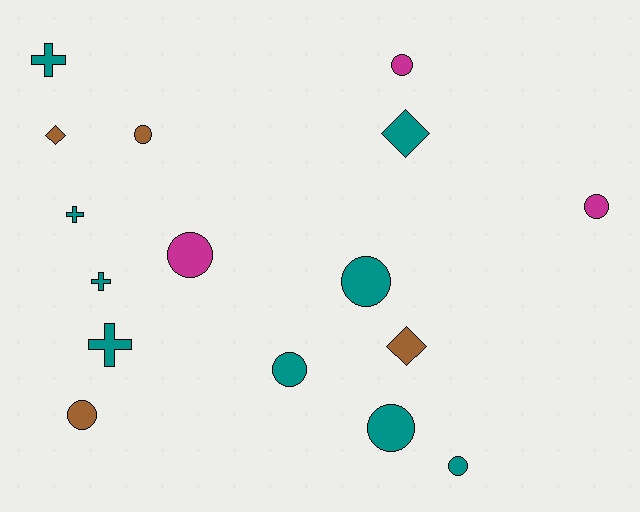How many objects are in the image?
There are 16 objects.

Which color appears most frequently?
Teal, with 9 objects.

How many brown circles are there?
There are 2 brown circles.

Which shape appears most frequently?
Circle, with 9 objects.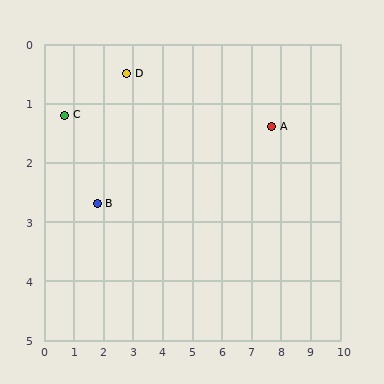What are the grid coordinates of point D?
Point D is at approximately (2.8, 0.5).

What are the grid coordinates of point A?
Point A is at approximately (7.7, 1.4).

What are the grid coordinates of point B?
Point B is at approximately (1.8, 2.7).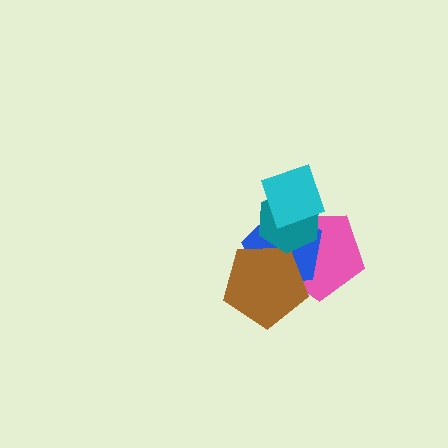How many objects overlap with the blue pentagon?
4 objects overlap with the blue pentagon.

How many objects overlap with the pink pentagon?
4 objects overlap with the pink pentagon.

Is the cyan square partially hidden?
No, no other shape covers it.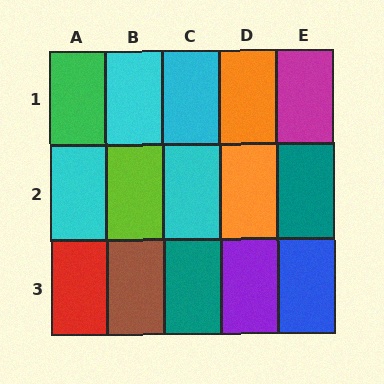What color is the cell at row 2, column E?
Teal.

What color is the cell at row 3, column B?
Brown.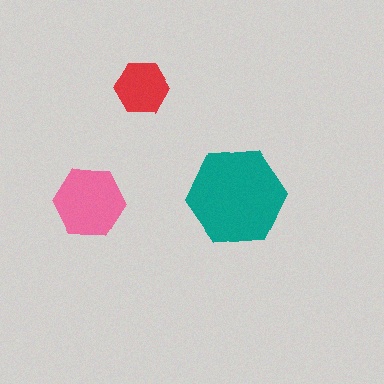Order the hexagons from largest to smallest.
the teal one, the pink one, the red one.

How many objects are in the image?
There are 3 objects in the image.